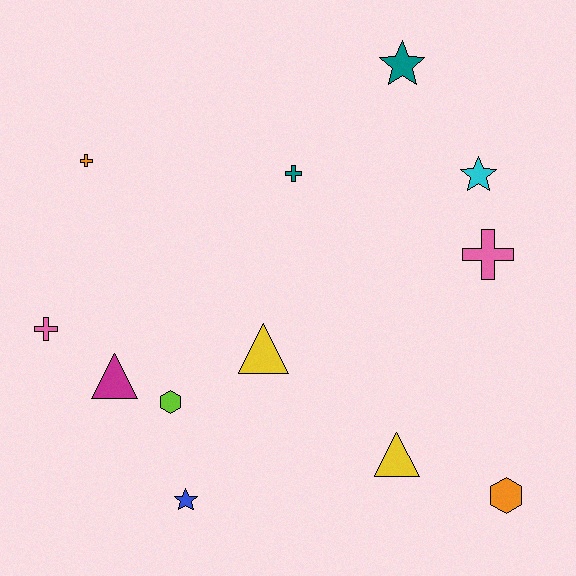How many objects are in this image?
There are 12 objects.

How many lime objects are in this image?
There is 1 lime object.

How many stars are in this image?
There are 3 stars.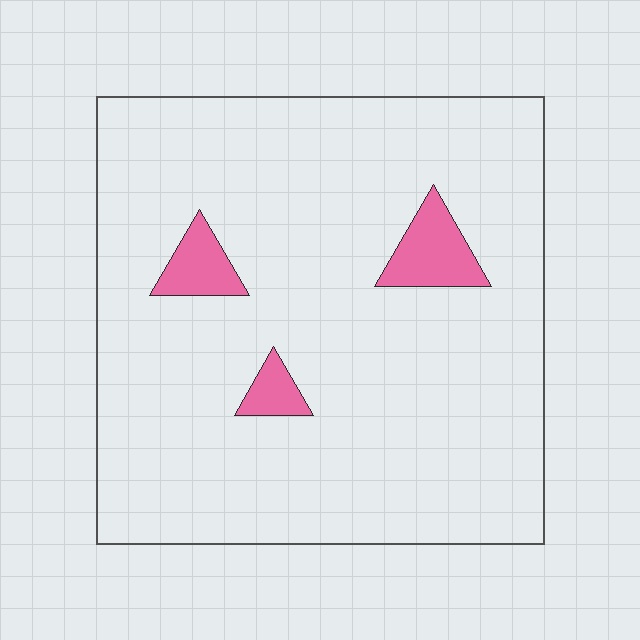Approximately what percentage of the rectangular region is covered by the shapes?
Approximately 5%.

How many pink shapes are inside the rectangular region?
3.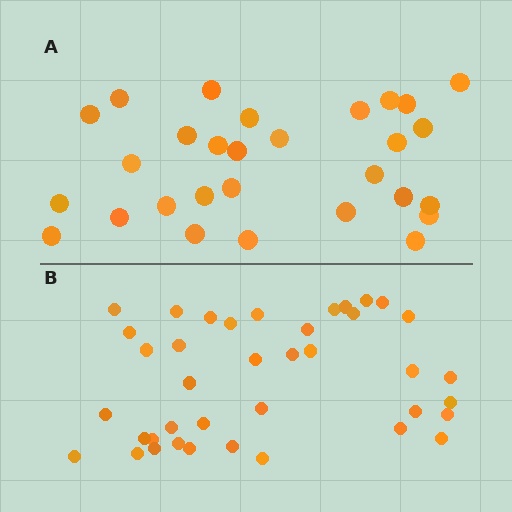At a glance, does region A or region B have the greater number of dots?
Region B (the bottom region) has more dots.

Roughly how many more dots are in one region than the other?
Region B has roughly 10 or so more dots than region A.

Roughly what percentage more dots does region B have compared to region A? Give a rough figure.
About 35% more.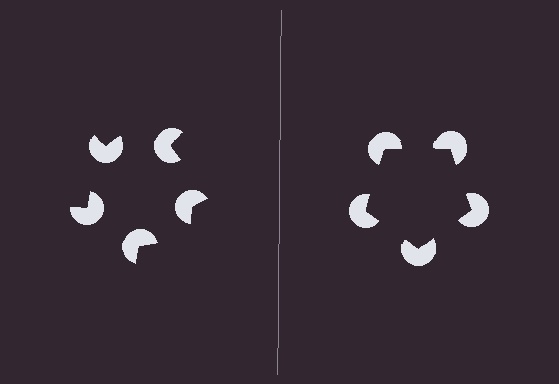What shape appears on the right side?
An illusory pentagon.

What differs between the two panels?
The pac-man discs are positioned identically on both sides; only the wedge orientations differ. On the right they align to a pentagon; on the left they are misaligned.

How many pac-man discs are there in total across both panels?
10 — 5 on each side.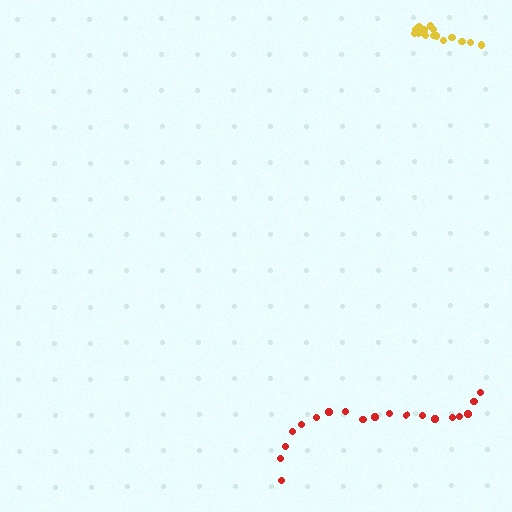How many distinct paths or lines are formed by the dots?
There are 2 distinct paths.